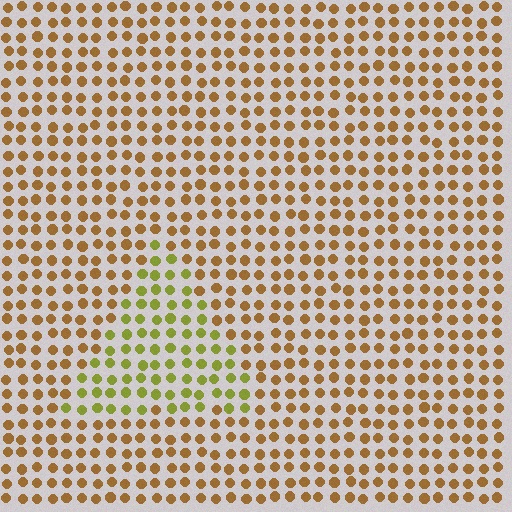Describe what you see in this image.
The image is filled with small brown elements in a uniform arrangement. A triangle-shaped region is visible where the elements are tinted to a slightly different hue, forming a subtle color boundary.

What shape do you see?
I see a triangle.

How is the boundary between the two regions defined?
The boundary is defined purely by a slight shift in hue (about 40 degrees). Spacing, size, and orientation are identical on both sides.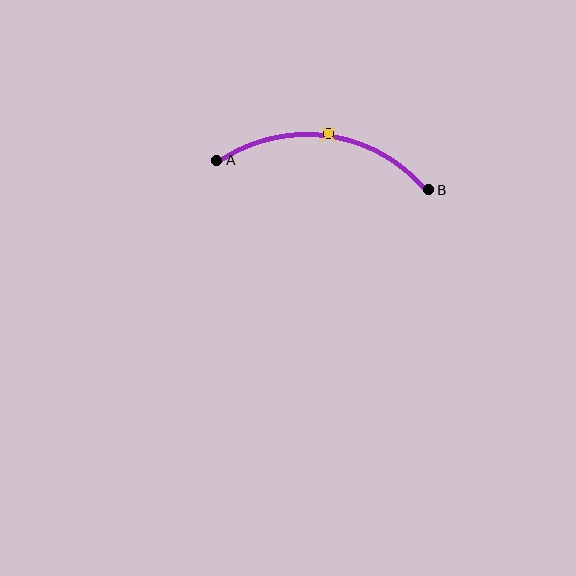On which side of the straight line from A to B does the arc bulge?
The arc bulges above the straight line connecting A and B.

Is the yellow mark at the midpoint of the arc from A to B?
Yes. The yellow mark lies on the arc at equal arc-length from both A and B — it is the arc midpoint.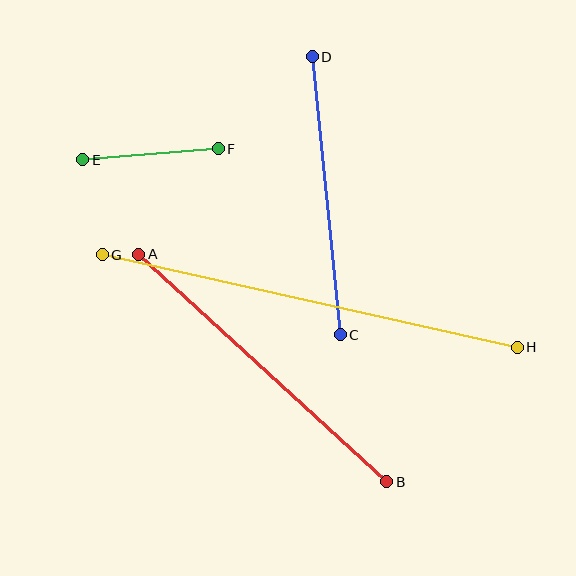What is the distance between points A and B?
The distance is approximately 337 pixels.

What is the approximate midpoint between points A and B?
The midpoint is at approximately (263, 368) pixels.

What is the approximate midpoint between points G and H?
The midpoint is at approximately (310, 301) pixels.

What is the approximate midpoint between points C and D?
The midpoint is at approximately (326, 196) pixels.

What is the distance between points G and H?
The distance is approximately 425 pixels.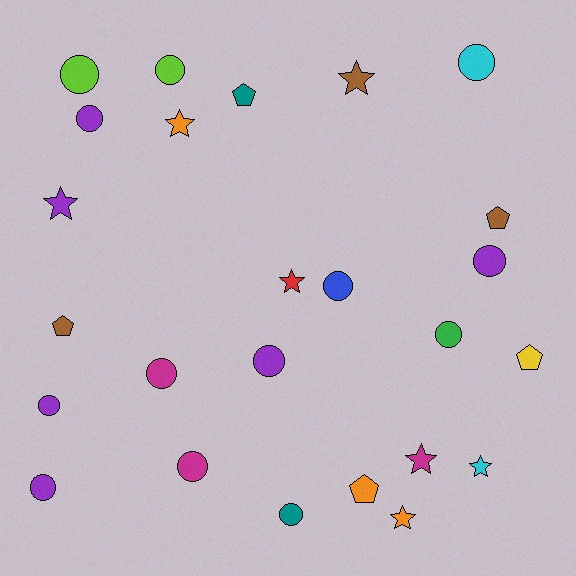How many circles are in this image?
There are 13 circles.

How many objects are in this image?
There are 25 objects.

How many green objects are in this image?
There is 1 green object.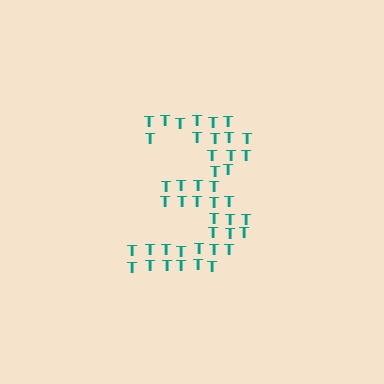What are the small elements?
The small elements are letter T's.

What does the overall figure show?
The overall figure shows the digit 3.